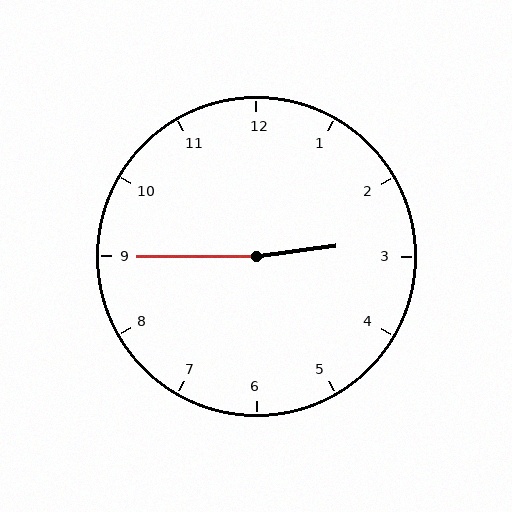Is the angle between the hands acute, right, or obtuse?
It is obtuse.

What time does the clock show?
2:45.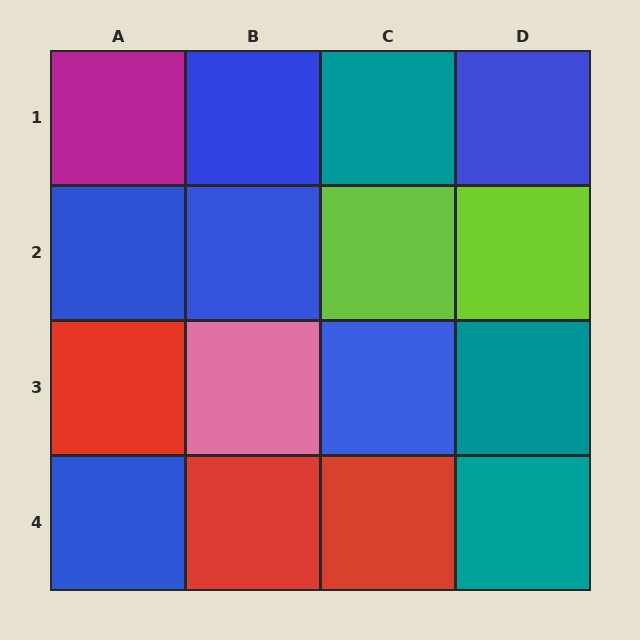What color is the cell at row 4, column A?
Blue.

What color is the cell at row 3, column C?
Blue.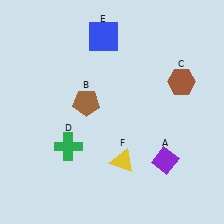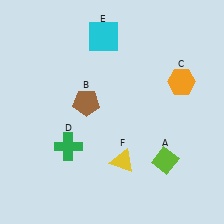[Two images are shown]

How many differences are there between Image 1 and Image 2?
There are 3 differences between the two images.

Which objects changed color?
A changed from purple to lime. C changed from brown to orange. E changed from blue to cyan.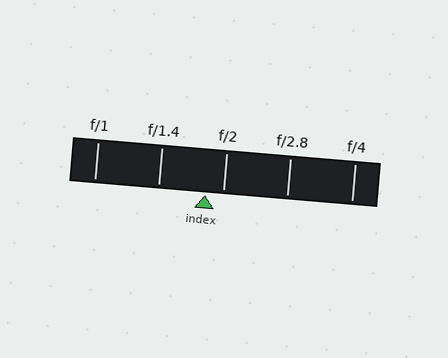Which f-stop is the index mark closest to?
The index mark is closest to f/2.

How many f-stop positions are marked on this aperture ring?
There are 5 f-stop positions marked.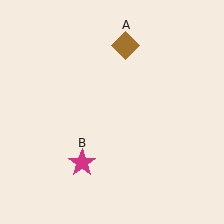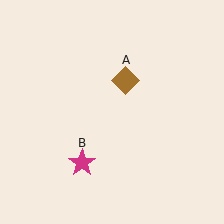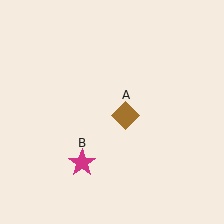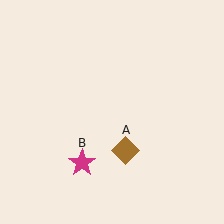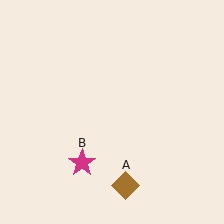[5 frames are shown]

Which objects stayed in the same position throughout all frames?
Magenta star (object B) remained stationary.